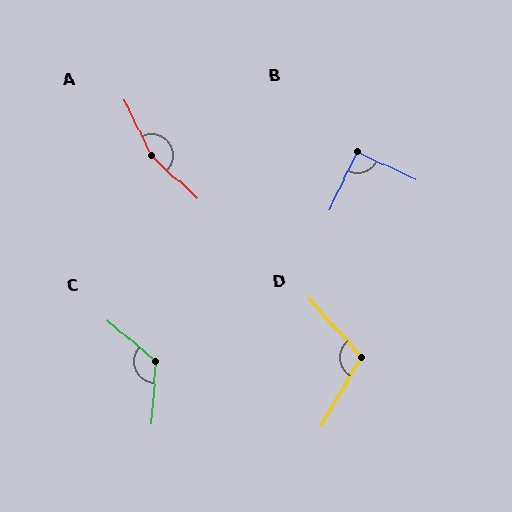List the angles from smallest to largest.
B (90°), D (108°), C (127°), A (158°).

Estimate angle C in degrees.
Approximately 127 degrees.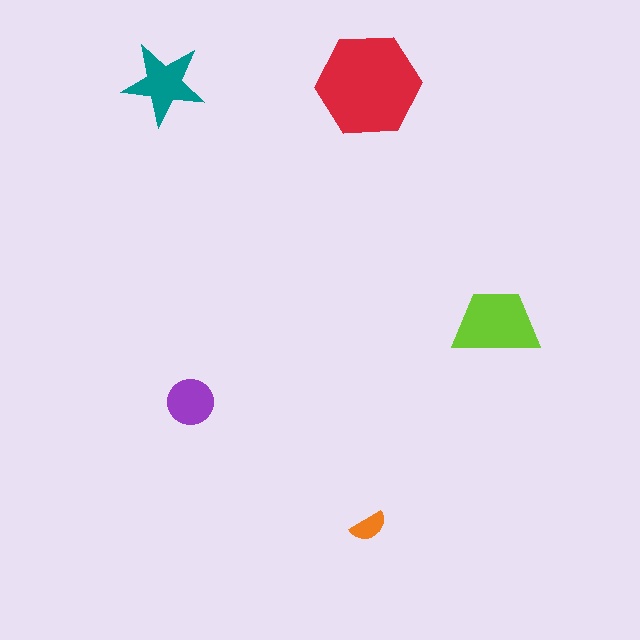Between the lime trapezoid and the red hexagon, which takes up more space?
The red hexagon.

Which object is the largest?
The red hexagon.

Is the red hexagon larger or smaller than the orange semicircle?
Larger.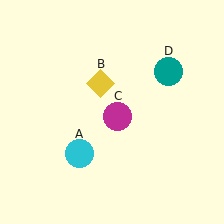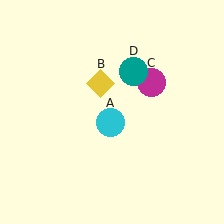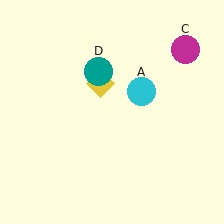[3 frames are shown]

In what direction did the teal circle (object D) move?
The teal circle (object D) moved left.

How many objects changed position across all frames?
3 objects changed position: cyan circle (object A), magenta circle (object C), teal circle (object D).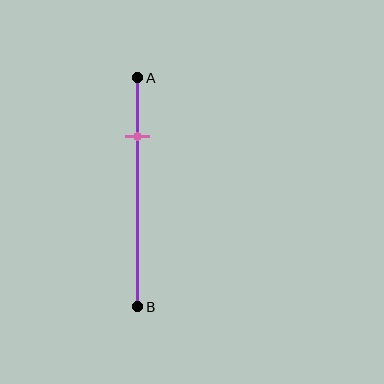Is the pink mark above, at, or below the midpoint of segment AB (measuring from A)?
The pink mark is above the midpoint of segment AB.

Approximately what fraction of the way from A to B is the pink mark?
The pink mark is approximately 25% of the way from A to B.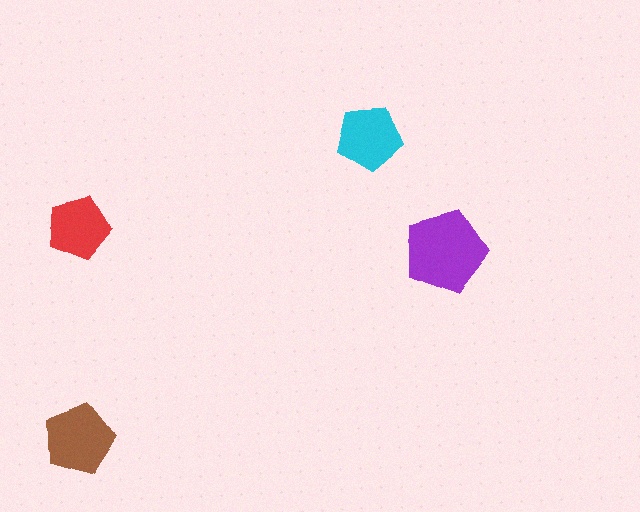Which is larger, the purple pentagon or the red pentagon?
The purple one.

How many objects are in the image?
There are 4 objects in the image.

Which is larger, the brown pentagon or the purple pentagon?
The purple one.